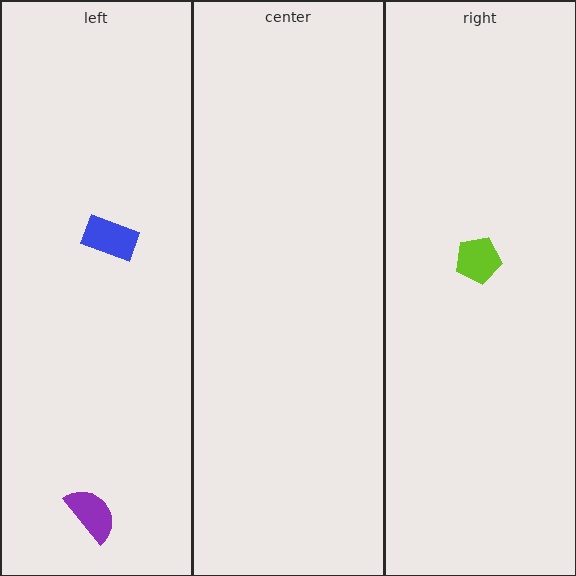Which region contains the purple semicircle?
The left region.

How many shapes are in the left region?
2.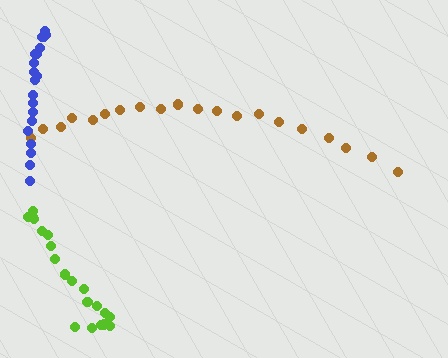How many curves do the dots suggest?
There are 3 distinct paths.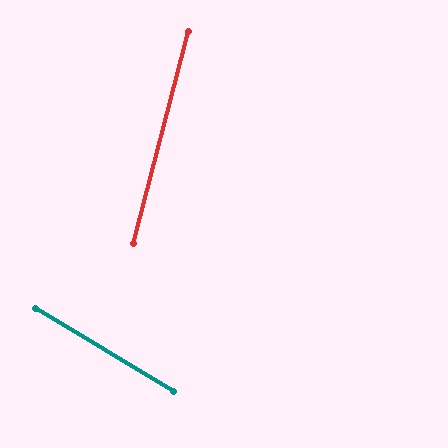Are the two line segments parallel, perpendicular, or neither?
Neither parallel nor perpendicular — they differ by about 73°.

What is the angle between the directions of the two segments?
Approximately 73 degrees.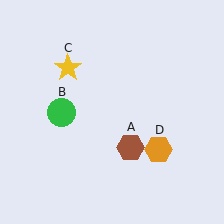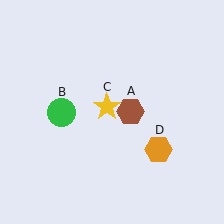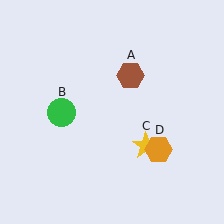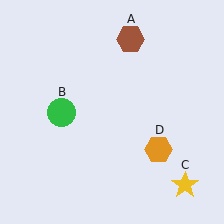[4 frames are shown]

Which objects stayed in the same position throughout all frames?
Green circle (object B) and orange hexagon (object D) remained stationary.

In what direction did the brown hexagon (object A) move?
The brown hexagon (object A) moved up.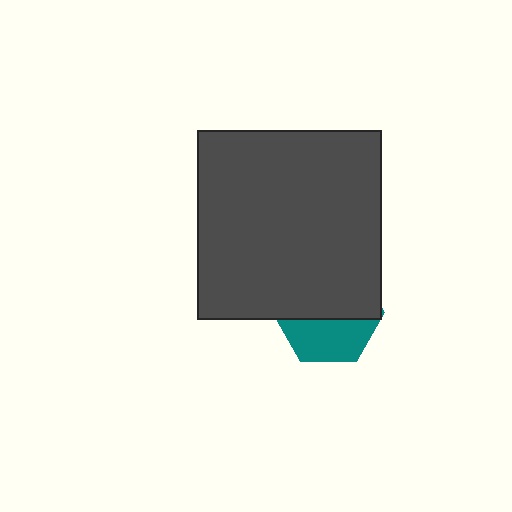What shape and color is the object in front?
The object in front is a dark gray rectangle.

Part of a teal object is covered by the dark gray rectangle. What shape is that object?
It is a hexagon.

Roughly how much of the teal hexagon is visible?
A small part of it is visible (roughly 41%).